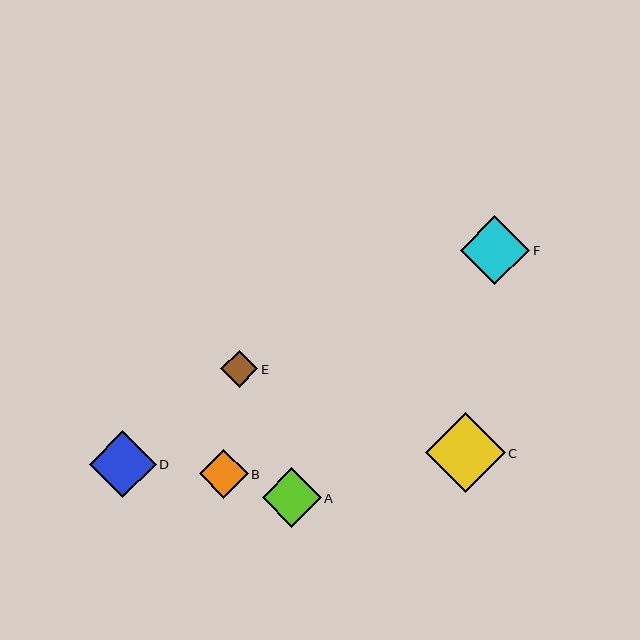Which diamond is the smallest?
Diamond E is the smallest with a size of approximately 37 pixels.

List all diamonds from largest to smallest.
From largest to smallest: C, F, D, A, B, E.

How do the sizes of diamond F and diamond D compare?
Diamond F and diamond D are approximately the same size.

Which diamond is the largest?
Diamond C is the largest with a size of approximately 80 pixels.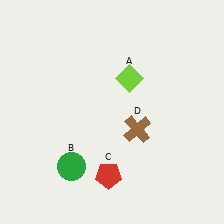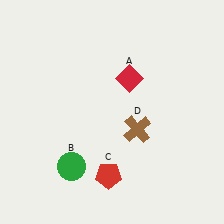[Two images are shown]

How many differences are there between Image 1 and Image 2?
There is 1 difference between the two images.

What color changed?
The diamond (A) changed from lime in Image 1 to red in Image 2.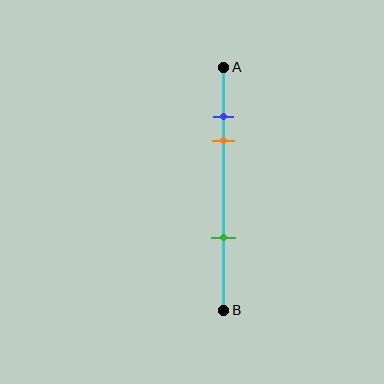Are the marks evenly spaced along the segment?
No, the marks are not evenly spaced.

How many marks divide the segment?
There are 3 marks dividing the segment.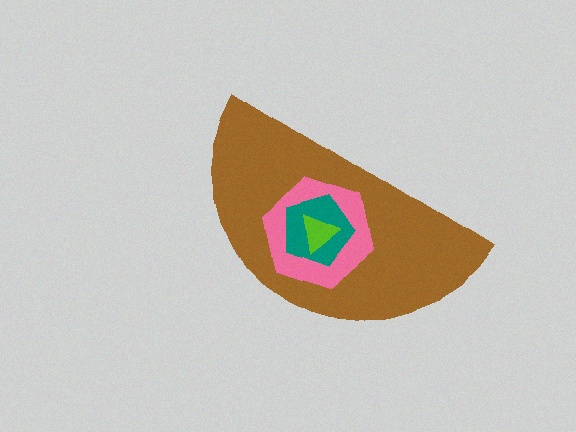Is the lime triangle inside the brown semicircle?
Yes.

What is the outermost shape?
The brown semicircle.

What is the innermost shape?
The lime triangle.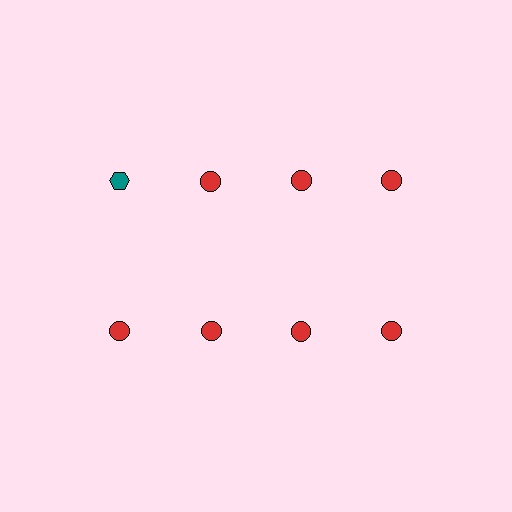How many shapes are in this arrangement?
There are 8 shapes arranged in a grid pattern.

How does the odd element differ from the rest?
It differs in both color (teal instead of red) and shape (hexagon instead of circle).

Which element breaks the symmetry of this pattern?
The teal hexagon in the top row, leftmost column breaks the symmetry. All other shapes are red circles.